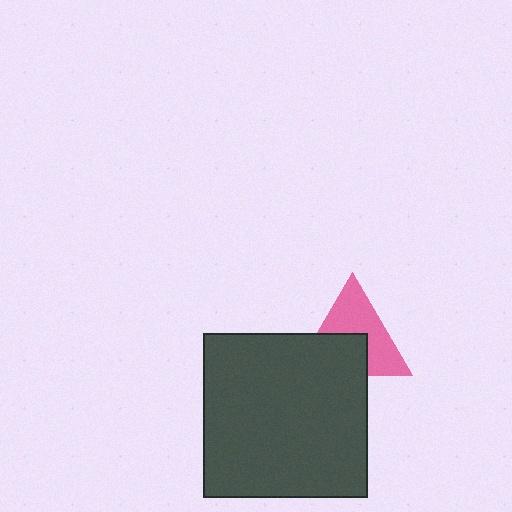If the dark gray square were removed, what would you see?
You would see the complete pink triangle.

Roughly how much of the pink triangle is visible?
About half of it is visible (roughly 58%).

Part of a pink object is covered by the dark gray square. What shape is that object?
It is a triangle.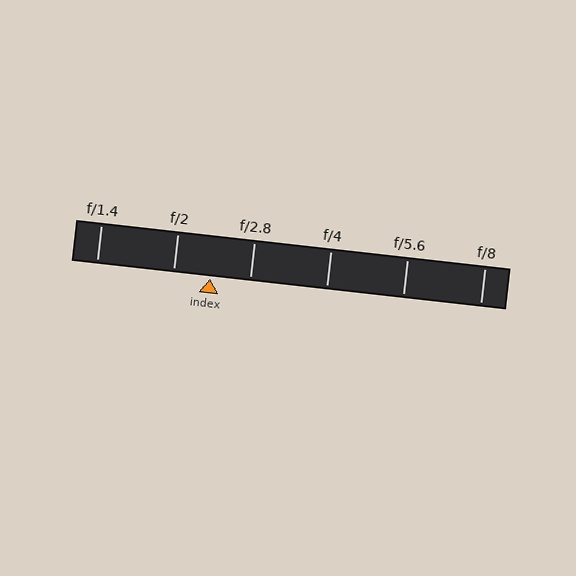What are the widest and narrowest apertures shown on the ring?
The widest aperture shown is f/1.4 and the narrowest is f/8.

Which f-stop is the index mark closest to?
The index mark is closest to f/2.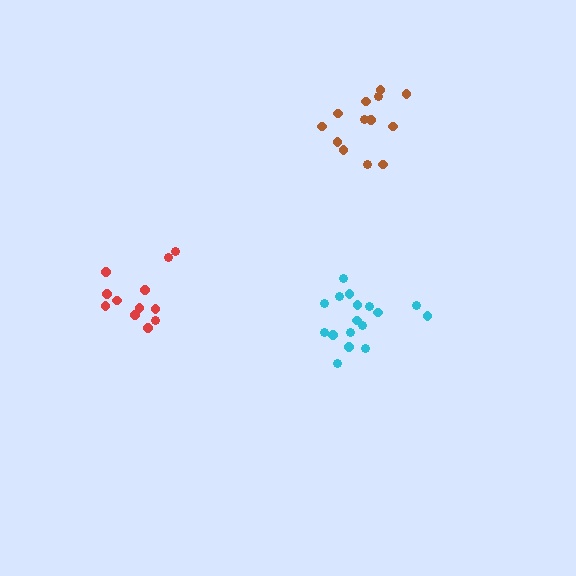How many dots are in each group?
Group 1: 17 dots, Group 2: 13 dots, Group 3: 13 dots (43 total).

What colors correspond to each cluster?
The clusters are colored: cyan, brown, red.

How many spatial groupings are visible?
There are 3 spatial groupings.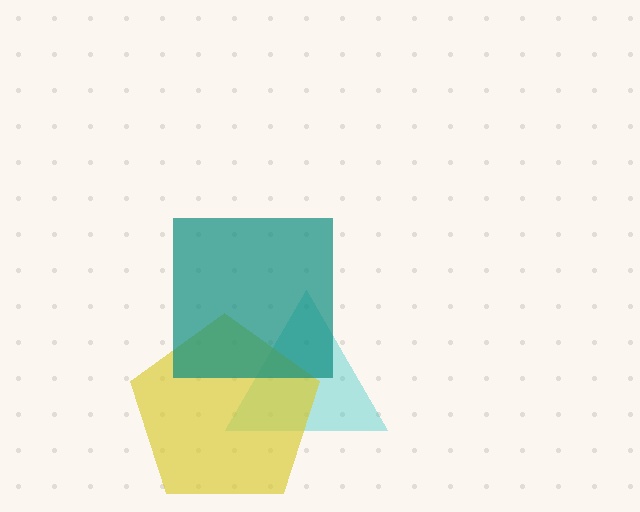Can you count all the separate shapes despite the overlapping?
Yes, there are 3 separate shapes.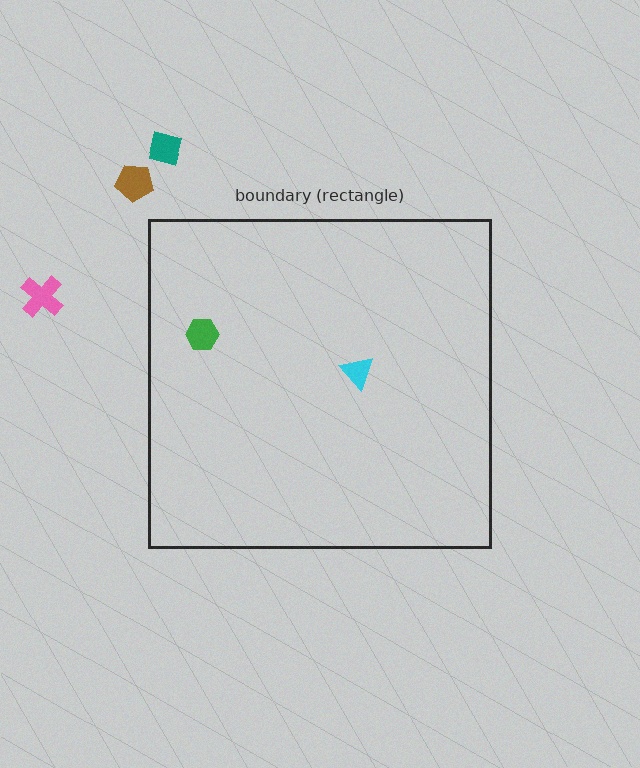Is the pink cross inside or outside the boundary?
Outside.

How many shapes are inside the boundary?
2 inside, 3 outside.